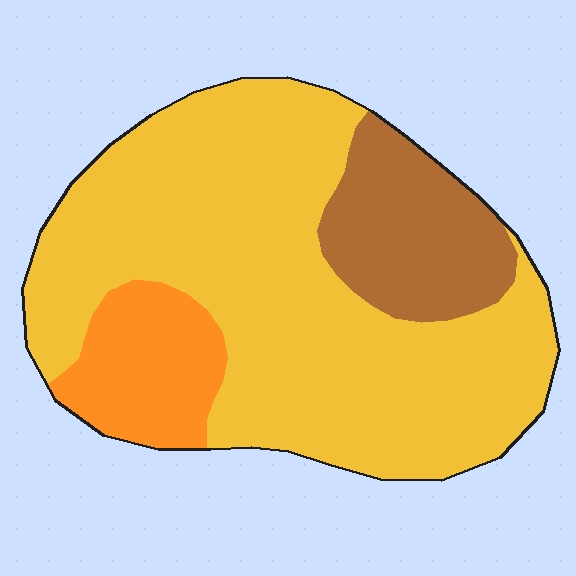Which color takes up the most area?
Yellow, at roughly 70%.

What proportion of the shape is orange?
Orange takes up about one eighth (1/8) of the shape.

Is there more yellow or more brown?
Yellow.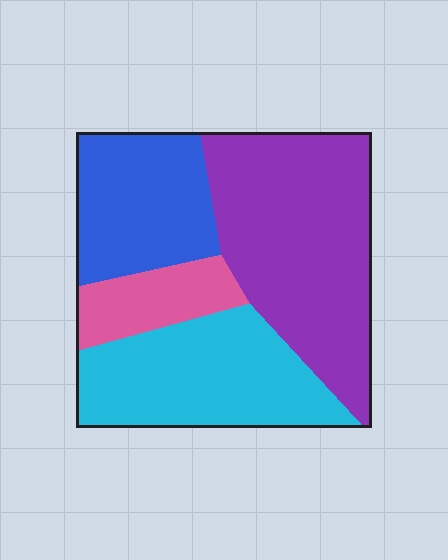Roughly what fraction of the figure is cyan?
Cyan covers 28% of the figure.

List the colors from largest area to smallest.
From largest to smallest: purple, cyan, blue, pink.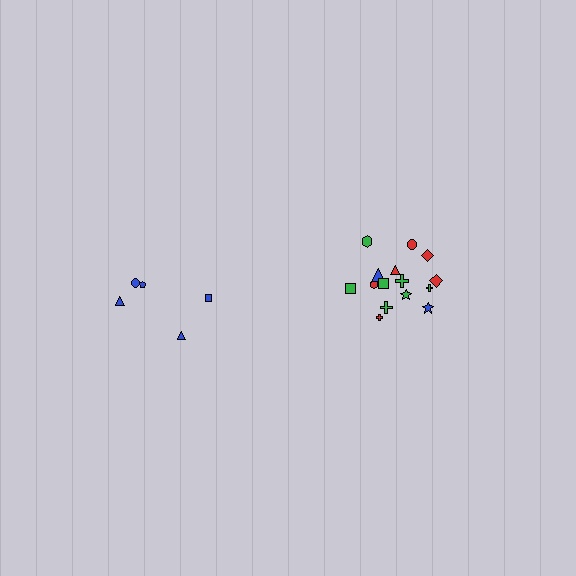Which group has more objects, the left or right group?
The right group.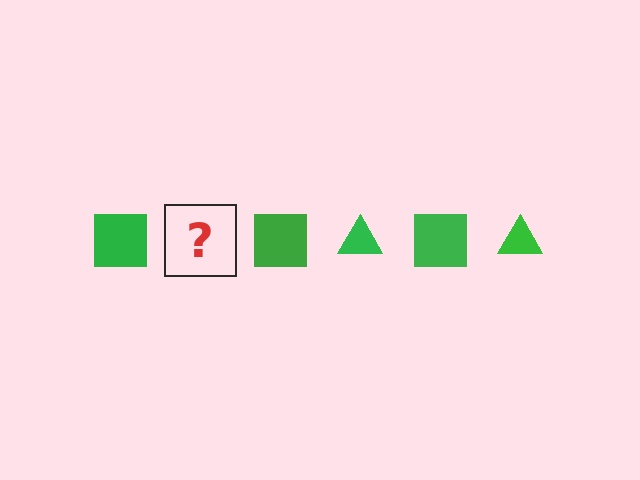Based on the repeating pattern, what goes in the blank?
The blank should be a green triangle.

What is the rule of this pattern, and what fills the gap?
The rule is that the pattern cycles through square, triangle shapes in green. The gap should be filled with a green triangle.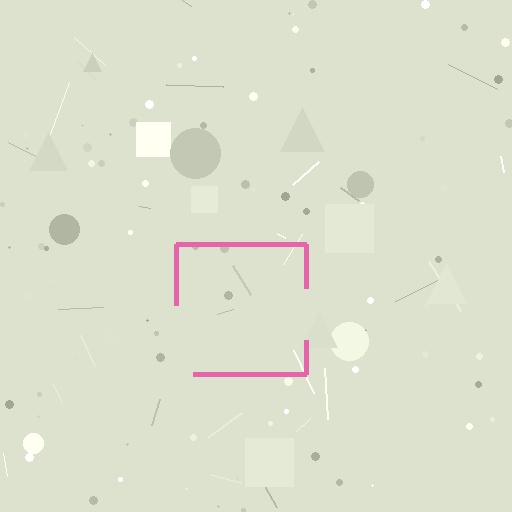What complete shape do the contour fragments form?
The contour fragments form a square.